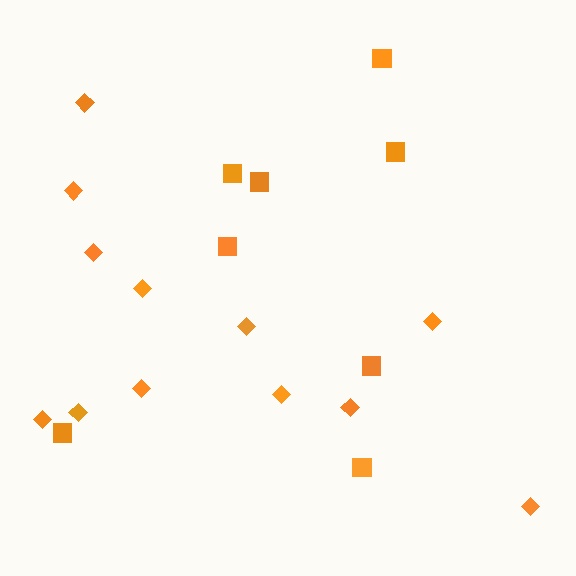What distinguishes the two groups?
There are 2 groups: one group of diamonds (12) and one group of squares (8).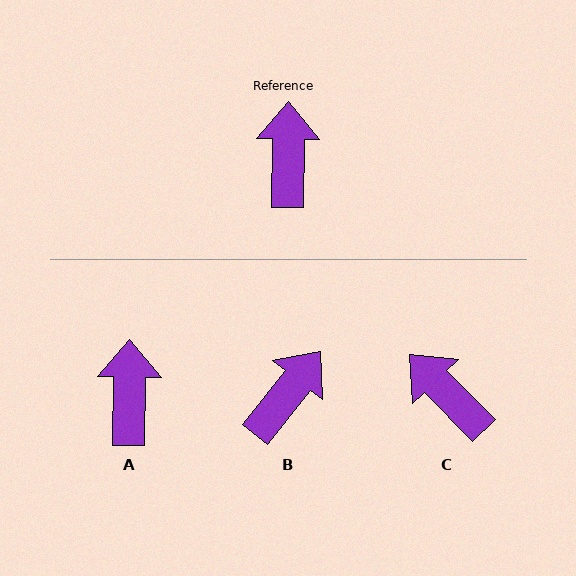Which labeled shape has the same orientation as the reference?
A.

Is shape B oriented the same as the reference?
No, it is off by about 37 degrees.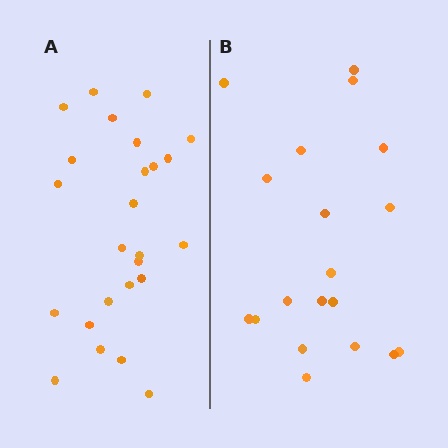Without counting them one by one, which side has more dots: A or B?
Region A (the left region) has more dots.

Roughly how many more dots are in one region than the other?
Region A has about 6 more dots than region B.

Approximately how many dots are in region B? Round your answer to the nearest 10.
About 20 dots. (The exact count is 19, which rounds to 20.)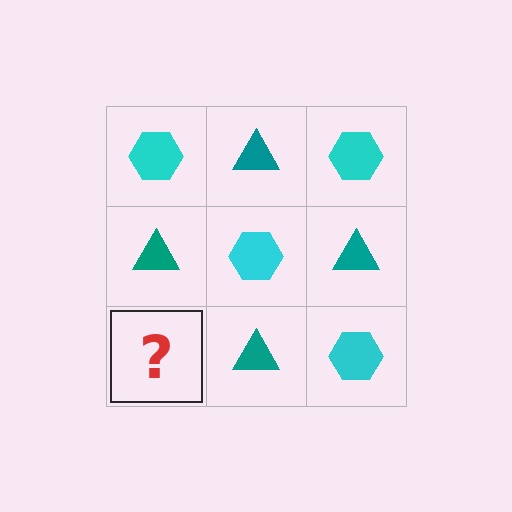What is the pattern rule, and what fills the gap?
The rule is that it alternates cyan hexagon and teal triangle in a checkerboard pattern. The gap should be filled with a cyan hexagon.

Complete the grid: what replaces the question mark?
The question mark should be replaced with a cyan hexagon.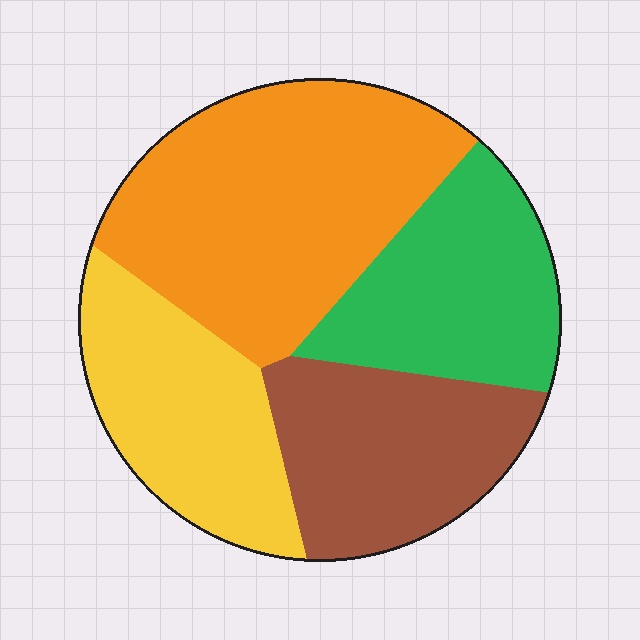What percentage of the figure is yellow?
Yellow covers 21% of the figure.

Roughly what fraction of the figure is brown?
Brown takes up less than a quarter of the figure.